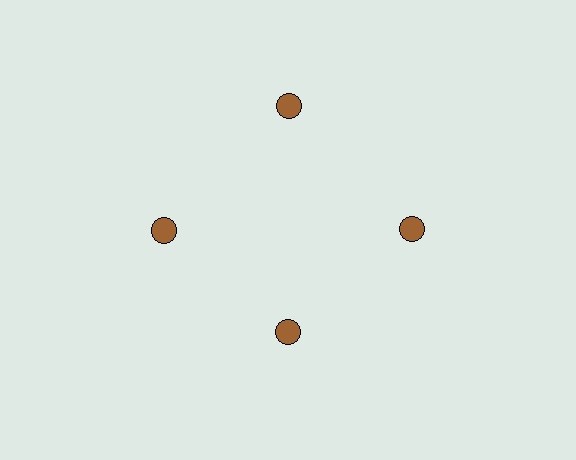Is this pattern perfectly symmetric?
No. The 4 brown circles are arranged in a ring, but one element near the 6 o'clock position is pulled inward toward the center, breaking the 4-fold rotational symmetry.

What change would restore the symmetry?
The symmetry would be restored by moving it outward, back onto the ring so that all 4 circles sit at equal angles and equal distance from the center.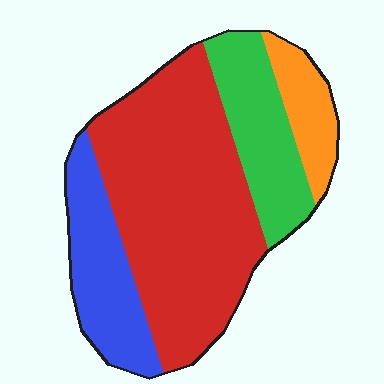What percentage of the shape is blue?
Blue covers around 20% of the shape.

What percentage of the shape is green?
Green takes up less than a quarter of the shape.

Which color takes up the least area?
Orange, at roughly 10%.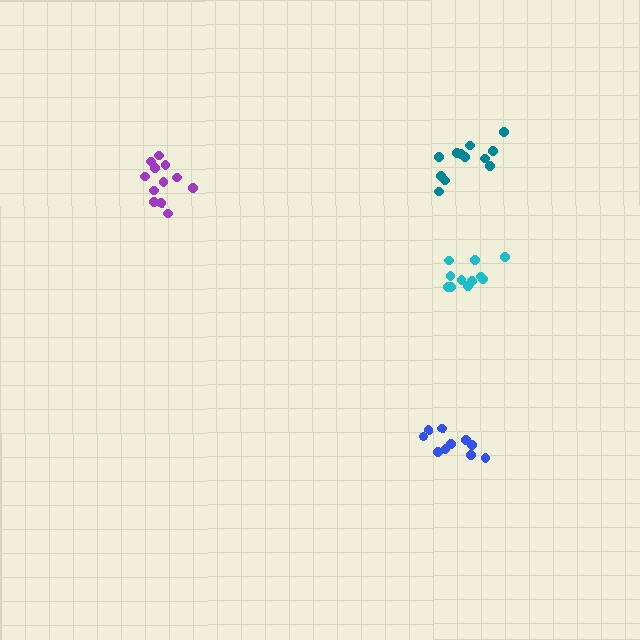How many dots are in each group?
Group 1: 11 dots, Group 2: 12 dots, Group 3: 12 dots, Group 4: 10 dots (45 total).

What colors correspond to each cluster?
The clusters are colored: cyan, purple, teal, blue.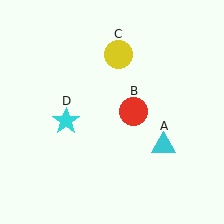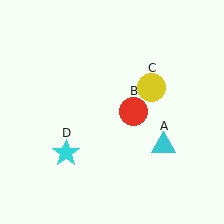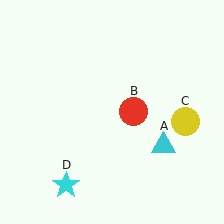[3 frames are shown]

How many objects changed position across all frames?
2 objects changed position: yellow circle (object C), cyan star (object D).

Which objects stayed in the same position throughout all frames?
Cyan triangle (object A) and red circle (object B) remained stationary.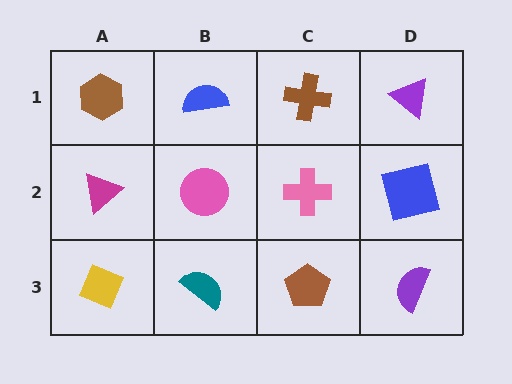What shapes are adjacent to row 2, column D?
A purple triangle (row 1, column D), a purple semicircle (row 3, column D), a pink cross (row 2, column C).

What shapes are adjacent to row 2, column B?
A blue semicircle (row 1, column B), a teal semicircle (row 3, column B), a magenta triangle (row 2, column A), a pink cross (row 2, column C).